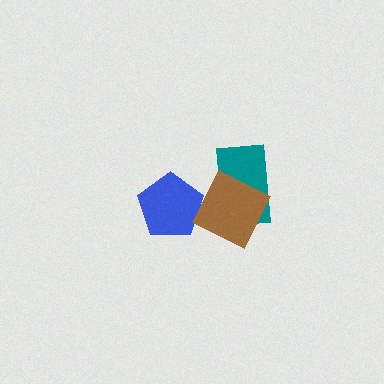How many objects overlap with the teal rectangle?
1 object overlaps with the teal rectangle.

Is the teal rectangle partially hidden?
Yes, it is partially covered by another shape.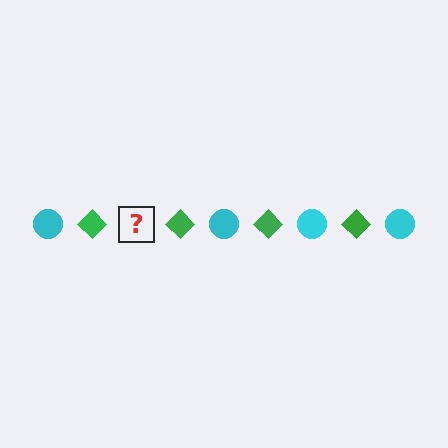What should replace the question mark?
The question mark should be replaced with a cyan circle.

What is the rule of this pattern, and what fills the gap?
The rule is that the pattern alternates between cyan circle and green diamond. The gap should be filled with a cyan circle.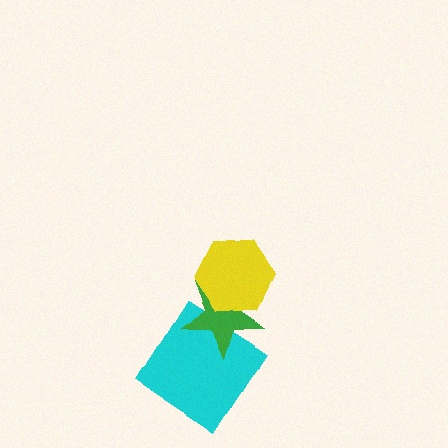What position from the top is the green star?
The green star is 2nd from the top.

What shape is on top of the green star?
The yellow hexagon is on top of the green star.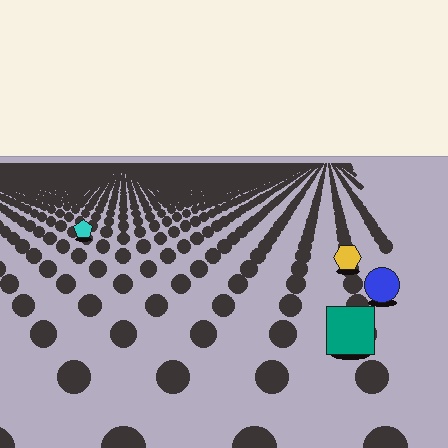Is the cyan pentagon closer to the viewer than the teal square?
No. The teal square is closer — you can tell from the texture gradient: the ground texture is coarser near it.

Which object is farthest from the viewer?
The cyan pentagon is farthest from the viewer. It appears smaller and the ground texture around it is denser.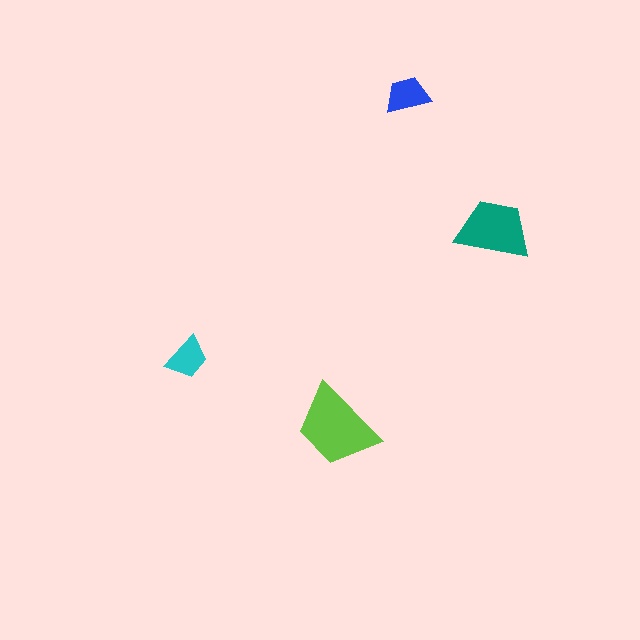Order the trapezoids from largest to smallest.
the lime one, the teal one, the blue one, the cyan one.